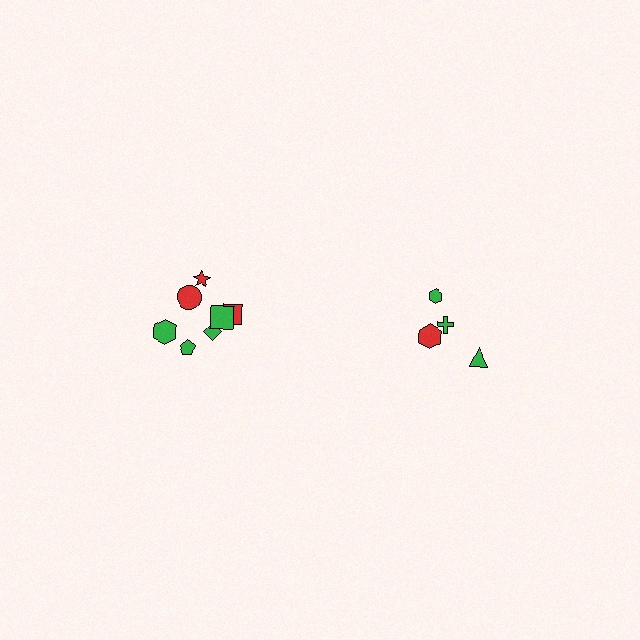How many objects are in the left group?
There are 7 objects.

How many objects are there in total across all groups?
There are 11 objects.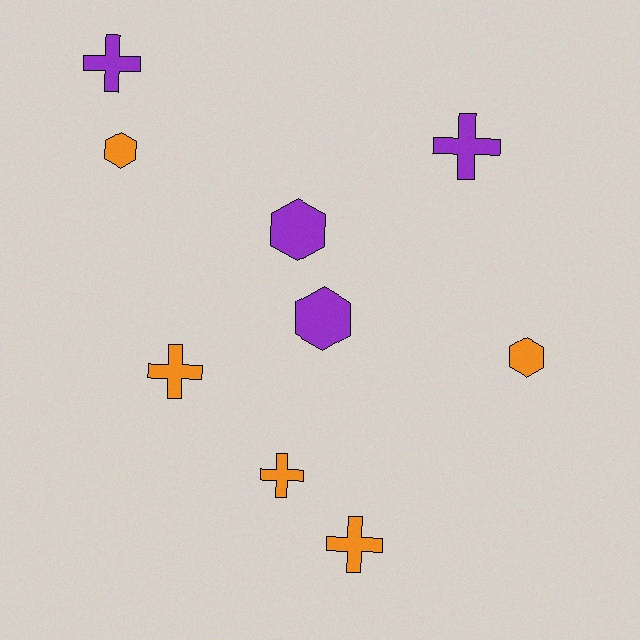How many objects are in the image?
There are 9 objects.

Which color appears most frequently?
Orange, with 5 objects.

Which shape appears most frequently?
Cross, with 5 objects.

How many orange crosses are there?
There are 3 orange crosses.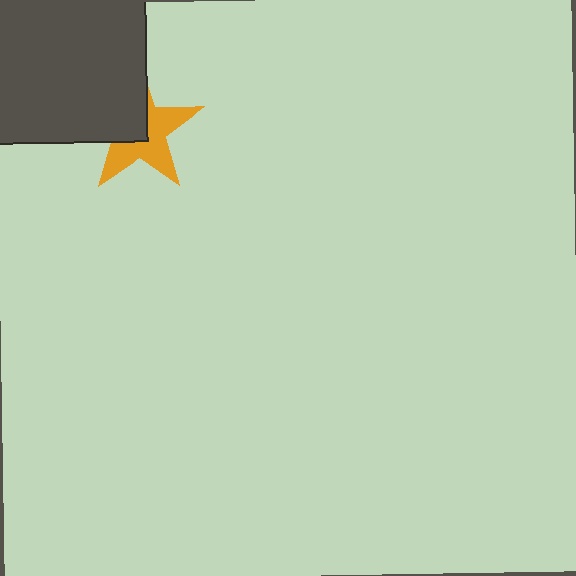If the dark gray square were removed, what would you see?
You would see the complete orange star.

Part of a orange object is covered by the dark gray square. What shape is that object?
It is a star.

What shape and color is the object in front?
The object in front is a dark gray square.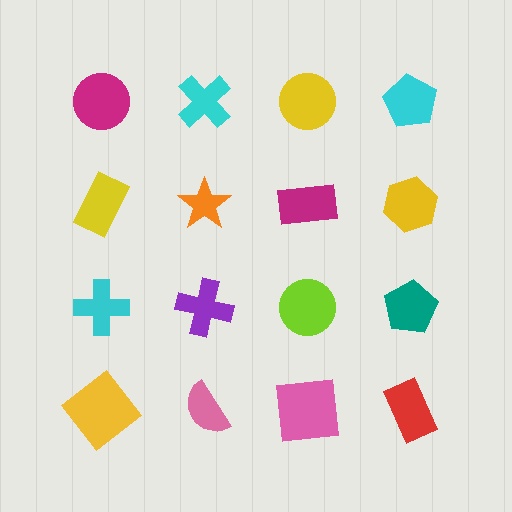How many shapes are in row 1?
4 shapes.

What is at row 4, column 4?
A red rectangle.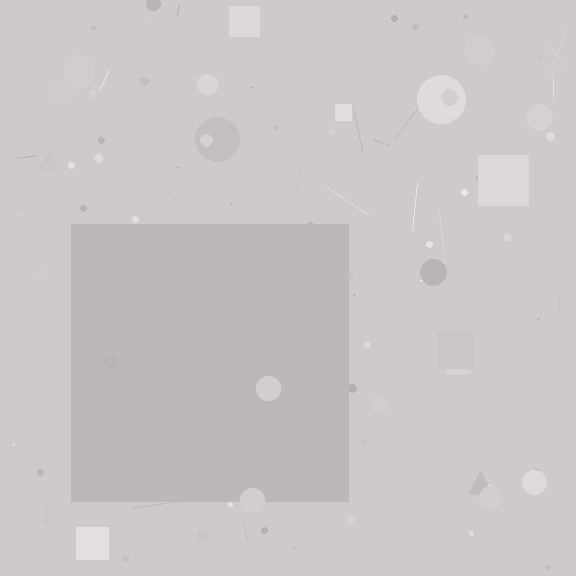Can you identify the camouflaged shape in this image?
The camouflaged shape is a square.